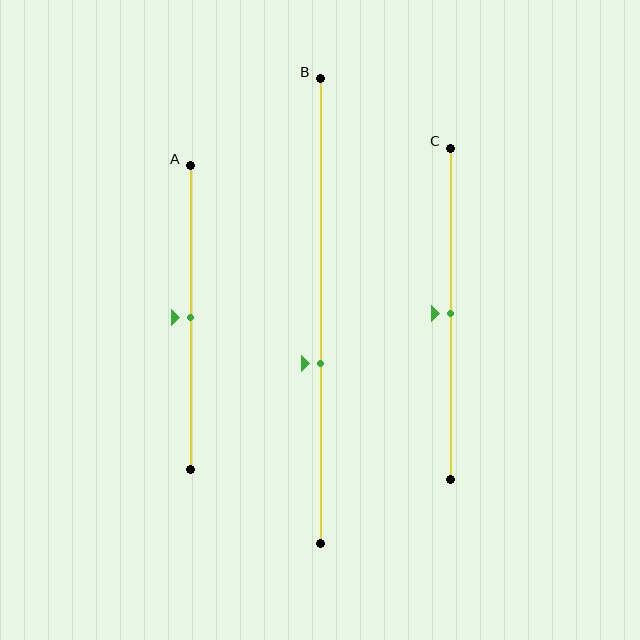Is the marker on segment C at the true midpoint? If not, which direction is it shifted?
Yes, the marker on segment C is at the true midpoint.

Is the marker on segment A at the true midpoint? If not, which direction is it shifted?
Yes, the marker on segment A is at the true midpoint.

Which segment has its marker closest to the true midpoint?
Segment A has its marker closest to the true midpoint.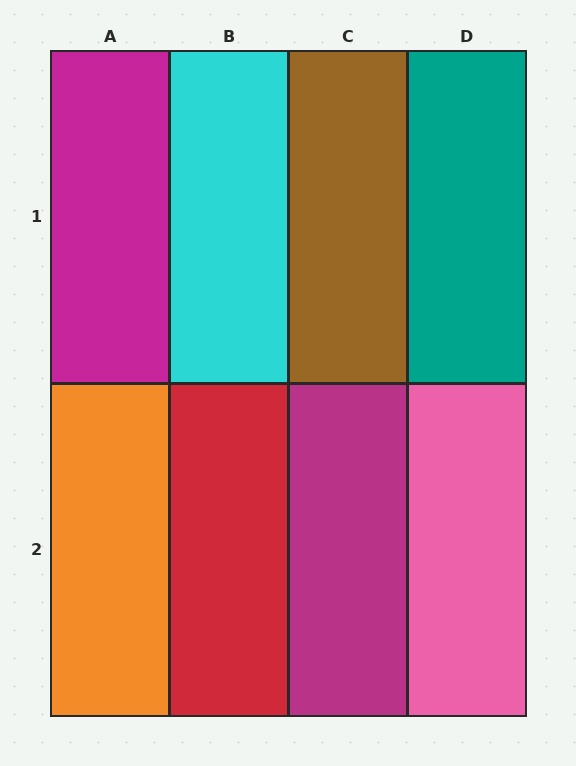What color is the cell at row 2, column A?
Orange.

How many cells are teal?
1 cell is teal.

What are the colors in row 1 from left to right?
Magenta, cyan, brown, teal.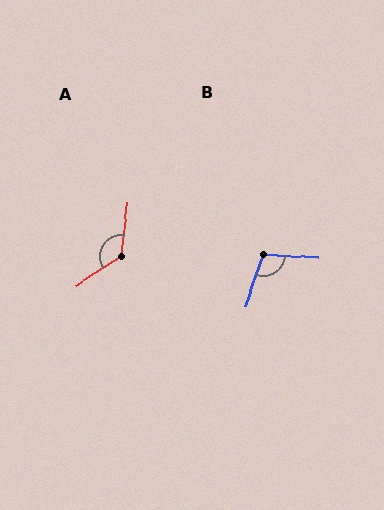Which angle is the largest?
A, at approximately 131 degrees.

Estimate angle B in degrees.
Approximately 105 degrees.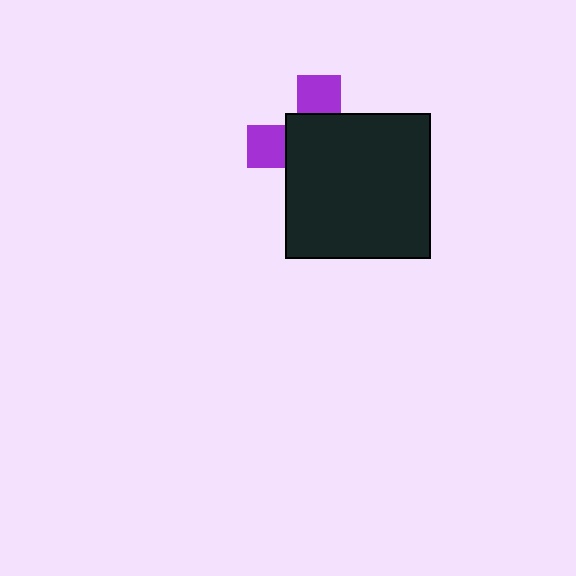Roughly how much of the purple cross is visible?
A small part of it is visible (roughly 32%).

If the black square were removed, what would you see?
You would see the complete purple cross.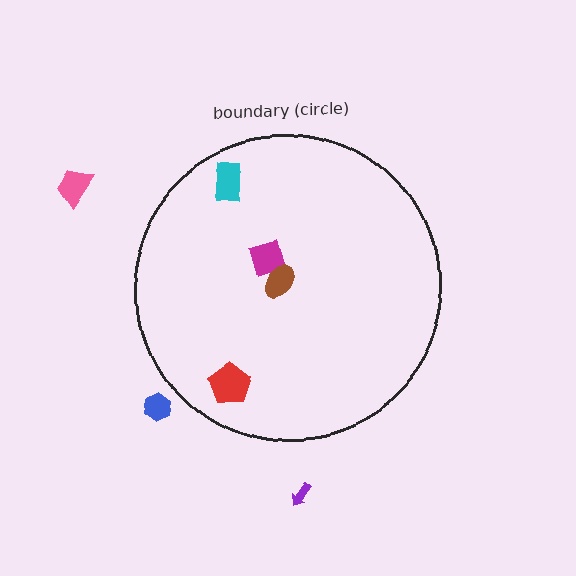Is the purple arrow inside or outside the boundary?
Outside.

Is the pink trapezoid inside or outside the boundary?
Outside.